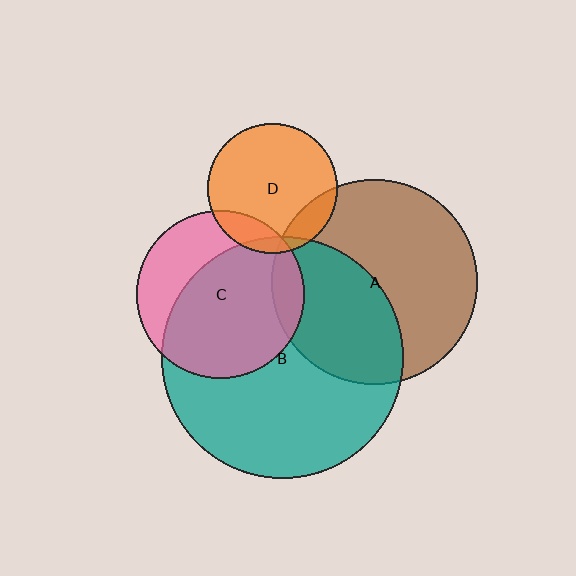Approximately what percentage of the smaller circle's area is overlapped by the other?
Approximately 5%.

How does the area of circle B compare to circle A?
Approximately 1.4 times.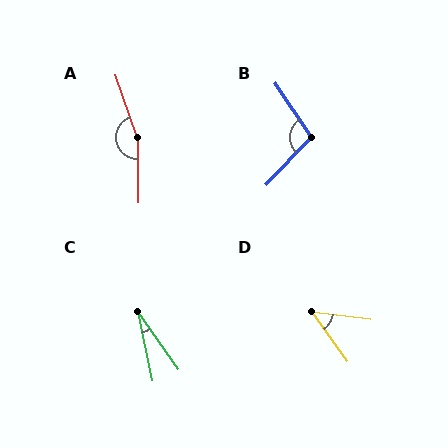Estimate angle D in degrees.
Approximately 48 degrees.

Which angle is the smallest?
C, at approximately 23 degrees.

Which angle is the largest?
A, at approximately 161 degrees.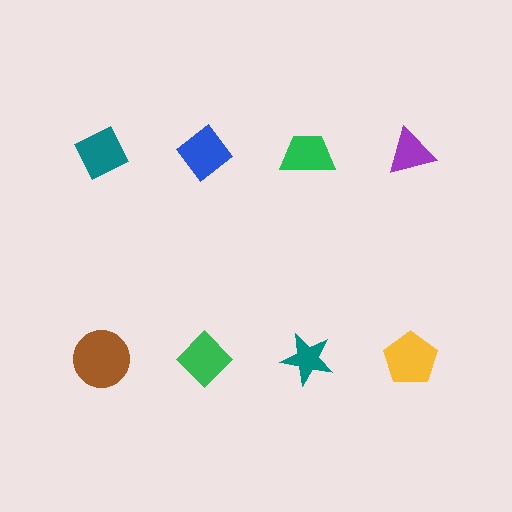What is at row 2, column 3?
A teal star.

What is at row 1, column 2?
A blue diamond.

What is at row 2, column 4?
A yellow pentagon.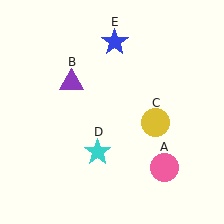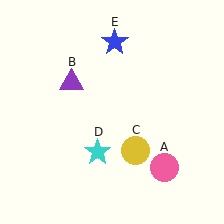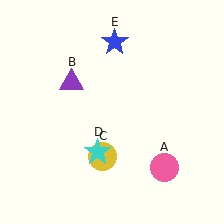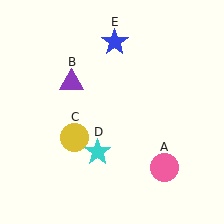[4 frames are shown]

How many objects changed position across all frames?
1 object changed position: yellow circle (object C).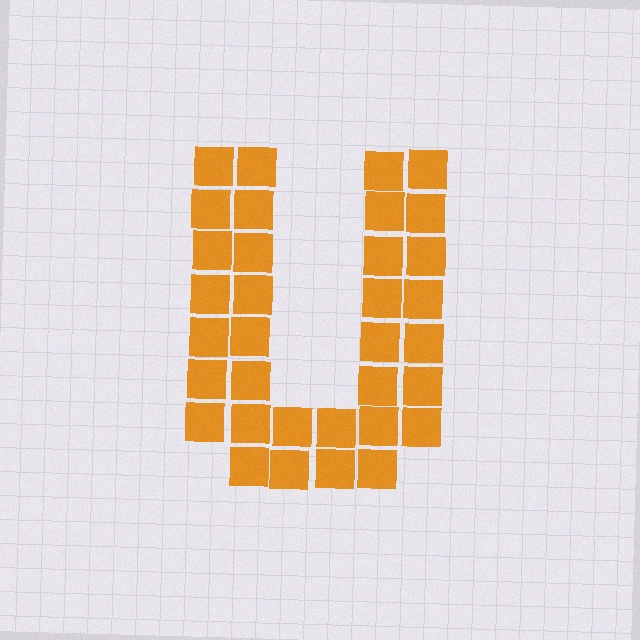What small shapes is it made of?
It is made of small squares.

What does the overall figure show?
The overall figure shows the letter U.